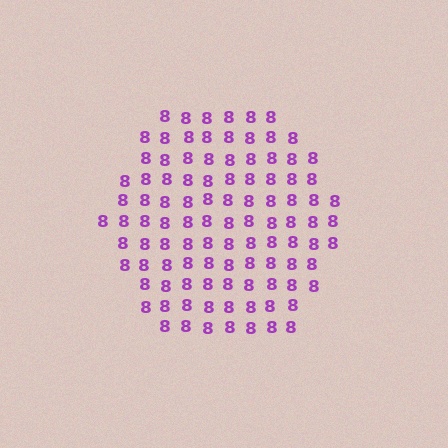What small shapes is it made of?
It is made of small digit 8's.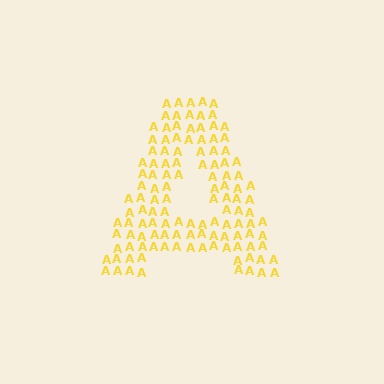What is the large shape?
The large shape is the letter A.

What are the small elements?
The small elements are letter A's.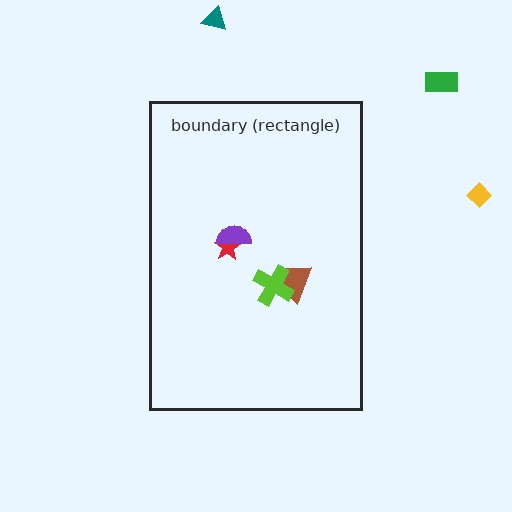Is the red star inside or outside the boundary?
Inside.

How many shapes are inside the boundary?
4 inside, 3 outside.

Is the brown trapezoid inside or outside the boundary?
Inside.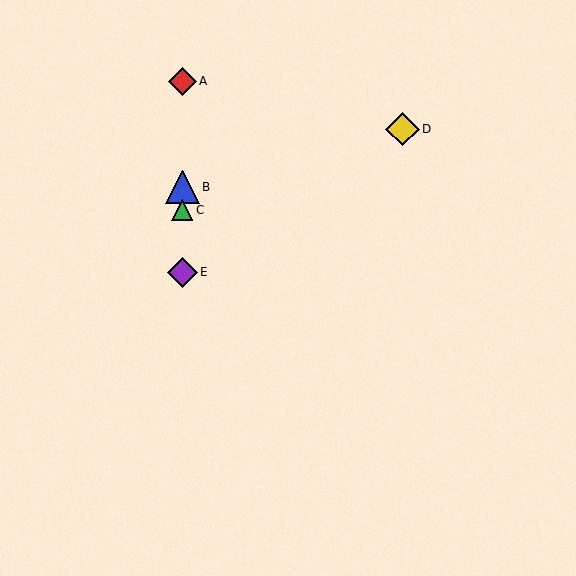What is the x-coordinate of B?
Object B is at x≈182.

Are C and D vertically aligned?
No, C is at x≈182 and D is at x≈402.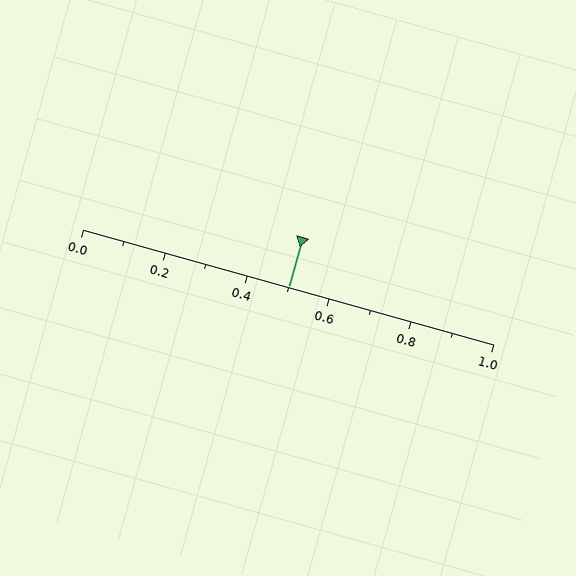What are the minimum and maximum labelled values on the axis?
The axis runs from 0.0 to 1.0.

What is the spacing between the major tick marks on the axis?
The major ticks are spaced 0.2 apart.